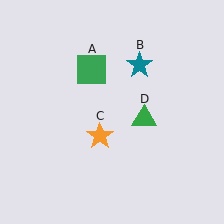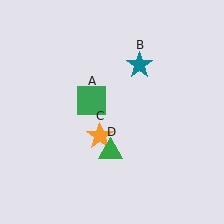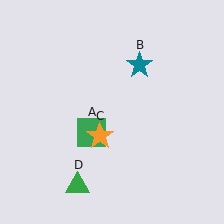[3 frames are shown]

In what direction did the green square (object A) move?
The green square (object A) moved down.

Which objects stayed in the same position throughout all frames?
Teal star (object B) and orange star (object C) remained stationary.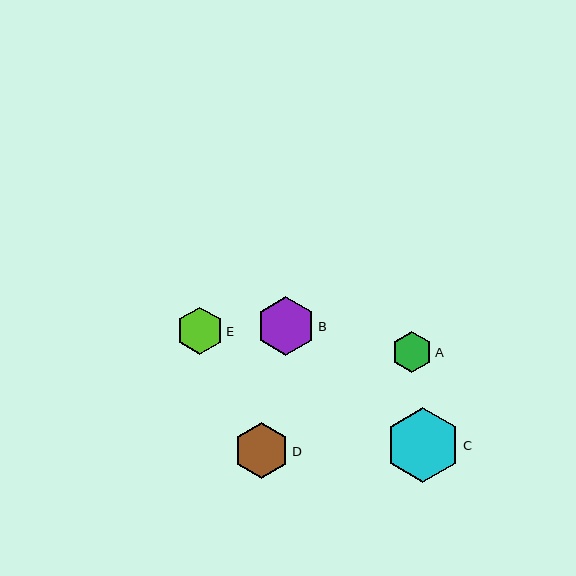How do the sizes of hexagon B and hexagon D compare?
Hexagon B and hexagon D are approximately the same size.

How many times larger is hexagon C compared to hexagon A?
Hexagon C is approximately 1.9 times the size of hexagon A.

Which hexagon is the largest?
Hexagon C is the largest with a size of approximately 75 pixels.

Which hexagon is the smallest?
Hexagon A is the smallest with a size of approximately 40 pixels.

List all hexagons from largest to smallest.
From largest to smallest: C, B, D, E, A.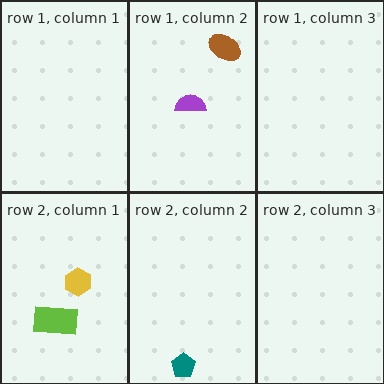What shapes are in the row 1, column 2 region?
The purple semicircle, the brown ellipse.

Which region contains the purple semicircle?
The row 1, column 2 region.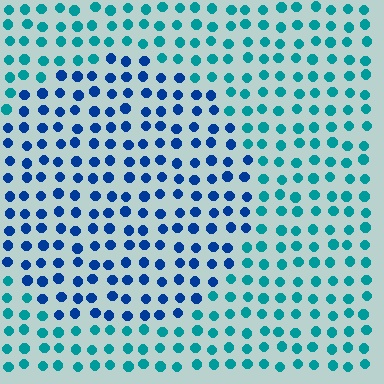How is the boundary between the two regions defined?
The boundary is defined purely by a slight shift in hue (about 37 degrees). Spacing, size, and orientation are identical on both sides.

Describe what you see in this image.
The image is filled with small teal elements in a uniform arrangement. A circle-shaped region is visible where the elements are tinted to a slightly different hue, forming a subtle color boundary.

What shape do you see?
I see a circle.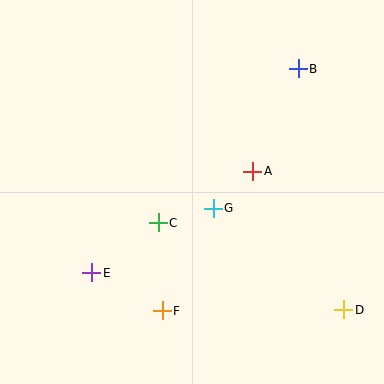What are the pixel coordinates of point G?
Point G is at (213, 208).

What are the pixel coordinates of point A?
Point A is at (253, 171).